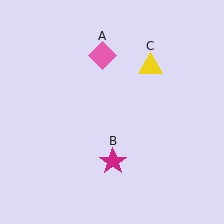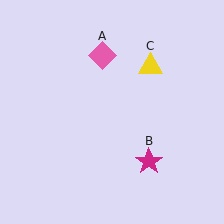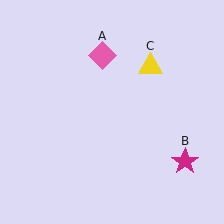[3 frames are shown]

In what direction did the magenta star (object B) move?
The magenta star (object B) moved right.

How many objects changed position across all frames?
1 object changed position: magenta star (object B).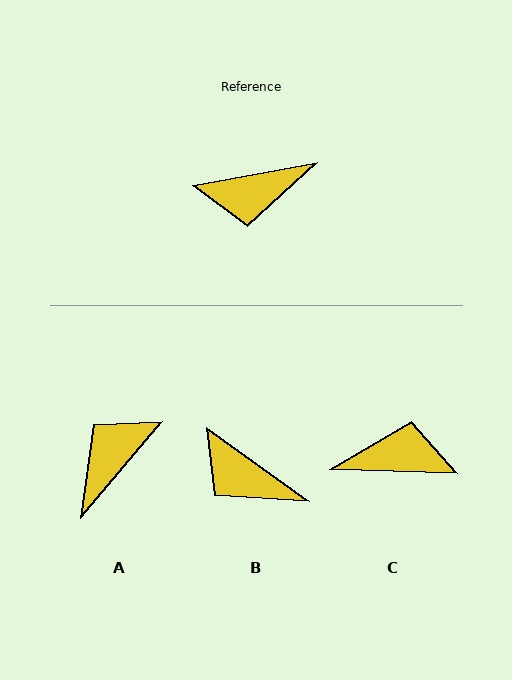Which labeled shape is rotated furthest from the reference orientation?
C, about 168 degrees away.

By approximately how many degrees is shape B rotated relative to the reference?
Approximately 46 degrees clockwise.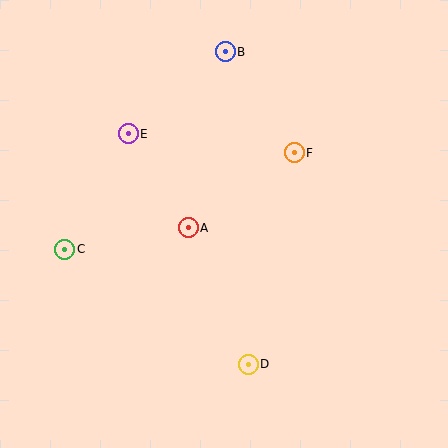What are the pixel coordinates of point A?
Point A is at (188, 228).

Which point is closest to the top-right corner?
Point F is closest to the top-right corner.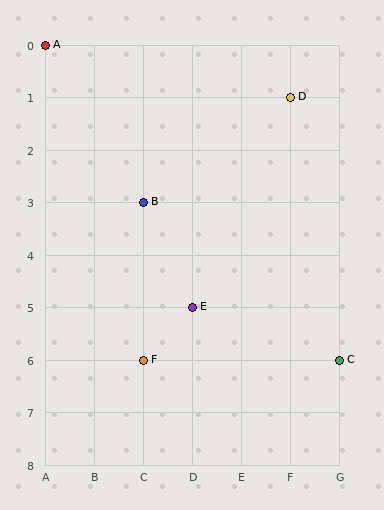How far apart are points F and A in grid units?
Points F and A are 2 columns and 6 rows apart (about 6.3 grid units diagonally).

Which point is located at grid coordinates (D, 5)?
Point E is at (D, 5).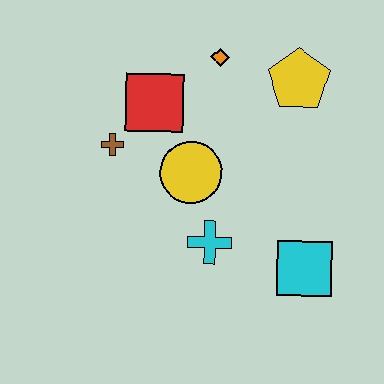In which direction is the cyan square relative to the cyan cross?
The cyan square is to the right of the cyan cross.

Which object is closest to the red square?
The brown cross is closest to the red square.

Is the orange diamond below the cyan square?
No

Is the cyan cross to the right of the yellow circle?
Yes